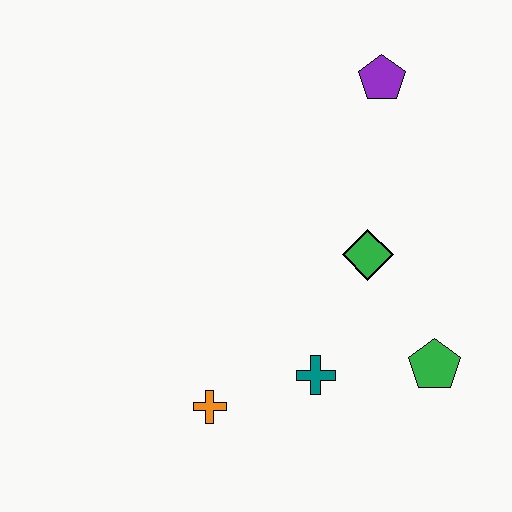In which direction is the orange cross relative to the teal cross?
The orange cross is to the left of the teal cross.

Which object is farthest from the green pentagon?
The purple pentagon is farthest from the green pentagon.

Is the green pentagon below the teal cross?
No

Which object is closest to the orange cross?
The teal cross is closest to the orange cross.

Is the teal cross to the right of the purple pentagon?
No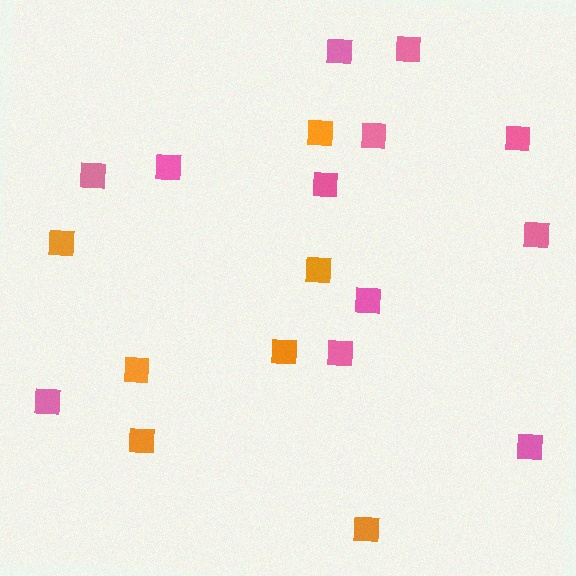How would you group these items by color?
There are 2 groups: one group of pink squares (12) and one group of orange squares (7).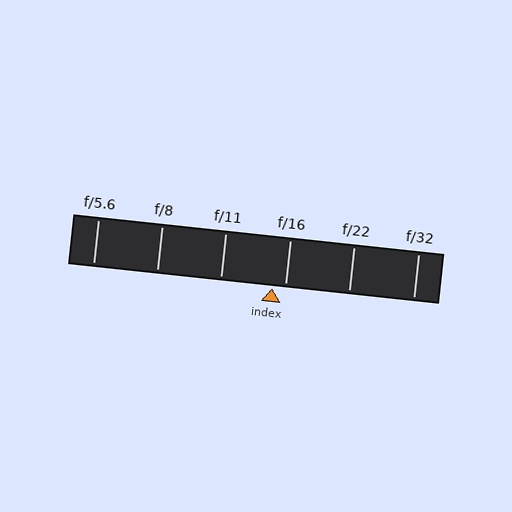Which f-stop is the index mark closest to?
The index mark is closest to f/16.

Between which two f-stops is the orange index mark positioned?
The index mark is between f/11 and f/16.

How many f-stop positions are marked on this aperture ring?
There are 6 f-stop positions marked.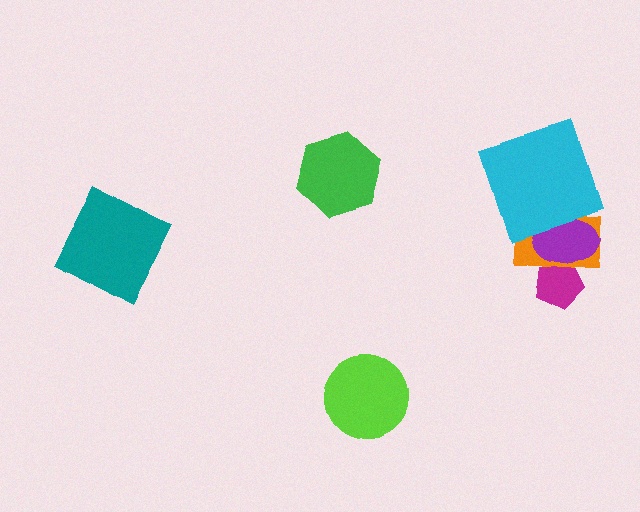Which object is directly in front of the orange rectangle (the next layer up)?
The purple ellipse is directly in front of the orange rectangle.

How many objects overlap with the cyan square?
2 objects overlap with the cyan square.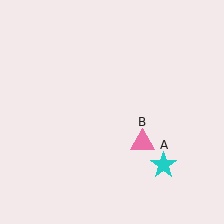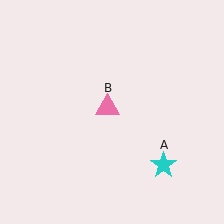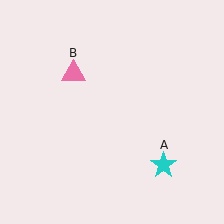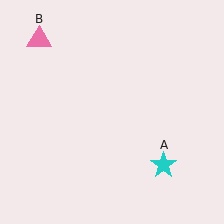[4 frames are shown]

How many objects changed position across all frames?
1 object changed position: pink triangle (object B).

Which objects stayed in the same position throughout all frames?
Cyan star (object A) remained stationary.